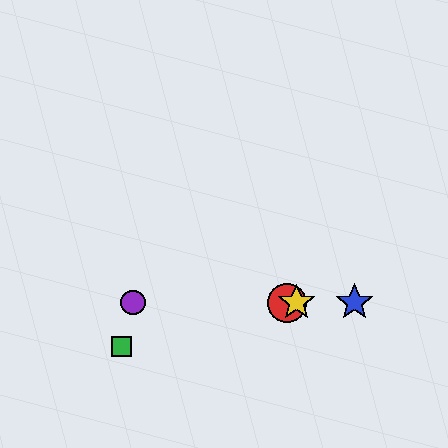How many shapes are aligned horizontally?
4 shapes (the red circle, the blue star, the yellow star, the purple circle) are aligned horizontally.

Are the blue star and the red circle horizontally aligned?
Yes, both are at y≈303.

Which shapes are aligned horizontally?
The red circle, the blue star, the yellow star, the purple circle are aligned horizontally.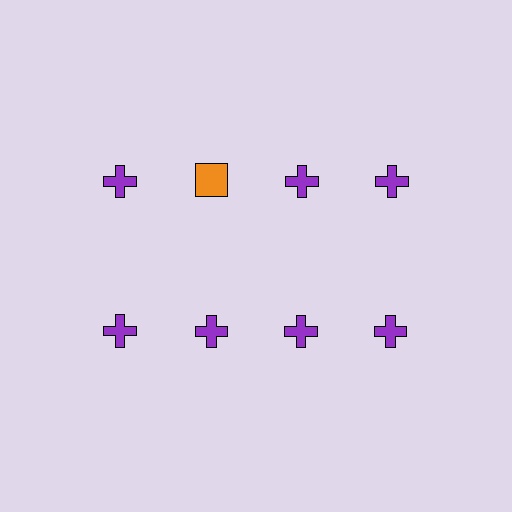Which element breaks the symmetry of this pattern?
The orange square in the top row, second from left column breaks the symmetry. All other shapes are purple crosses.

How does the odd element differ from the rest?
It differs in both color (orange instead of purple) and shape (square instead of cross).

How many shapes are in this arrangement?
There are 8 shapes arranged in a grid pattern.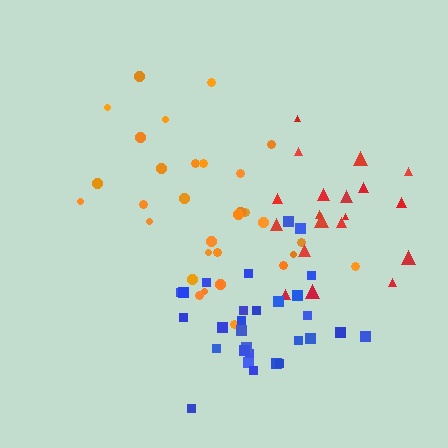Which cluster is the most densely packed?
Blue.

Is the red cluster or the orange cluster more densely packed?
Red.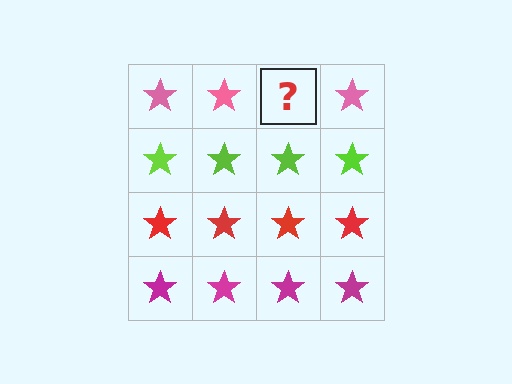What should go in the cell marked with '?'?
The missing cell should contain a pink star.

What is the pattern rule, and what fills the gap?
The rule is that each row has a consistent color. The gap should be filled with a pink star.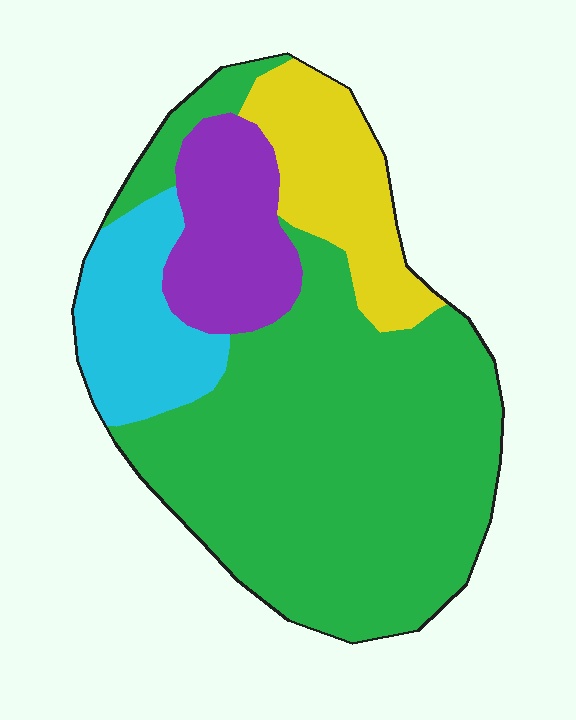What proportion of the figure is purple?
Purple covers 13% of the figure.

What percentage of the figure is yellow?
Yellow takes up about one eighth (1/8) of the figure.